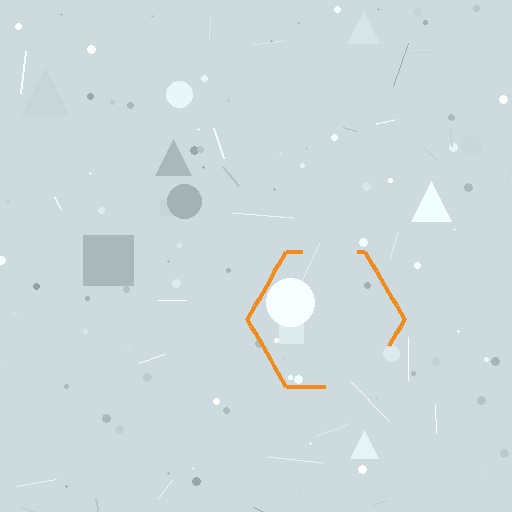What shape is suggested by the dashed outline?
The dashed outline suggests a hexagon.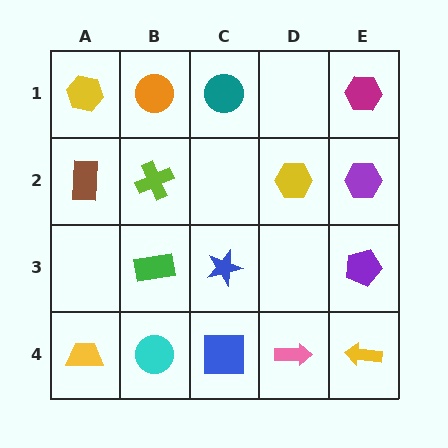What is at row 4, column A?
A yellow trapezoid.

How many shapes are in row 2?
4 shapes.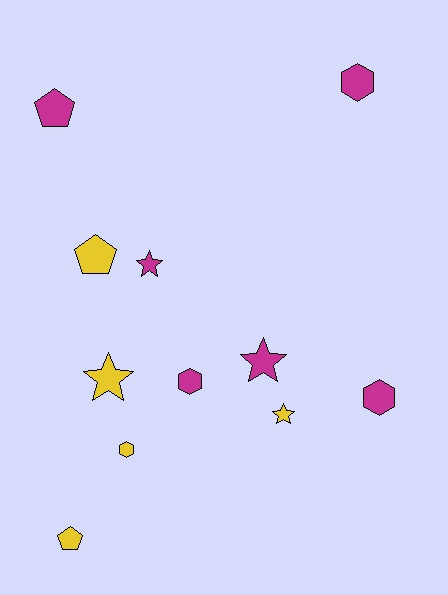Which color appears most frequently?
Magenta, with 6 objects.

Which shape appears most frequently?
Star, with 4 objects.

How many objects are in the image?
There are 11 objects.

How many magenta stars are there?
There are 2 magenta stars.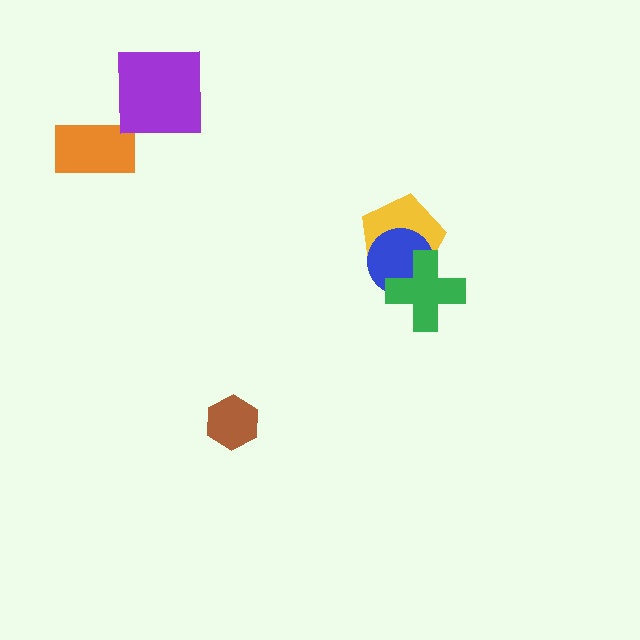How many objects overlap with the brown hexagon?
0 objects overlap with the brown hexagon.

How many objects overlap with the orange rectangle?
0 objects overlap with the orange rectangle.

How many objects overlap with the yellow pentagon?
2 objects overlap with the yellow pentagon.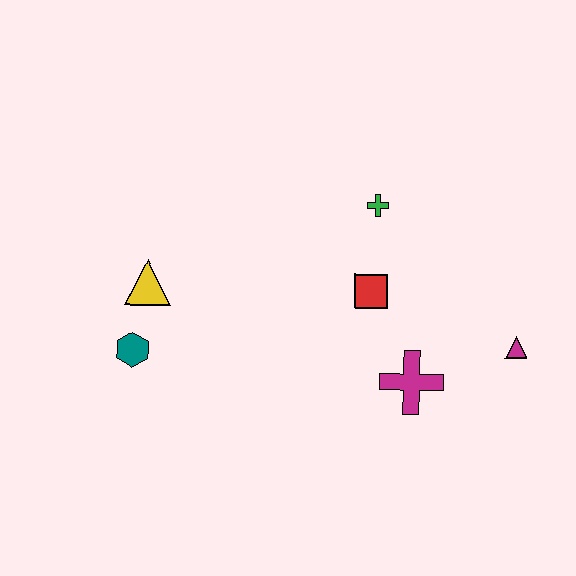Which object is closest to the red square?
The green cross is closest to the red square.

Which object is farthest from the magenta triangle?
The teal hexagon is farthest from the magenta triangle.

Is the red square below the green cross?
Yes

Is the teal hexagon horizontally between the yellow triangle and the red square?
No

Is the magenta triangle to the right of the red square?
Yes